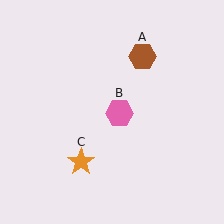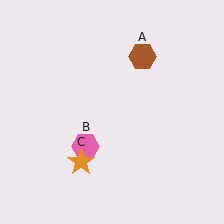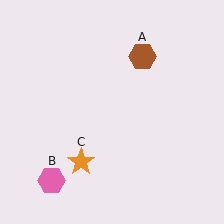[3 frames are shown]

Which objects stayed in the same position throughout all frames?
Brown hexagon (object A) and orange star (object C) remained stationary.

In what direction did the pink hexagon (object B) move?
The pink hexagon (object B) moved down and to the left.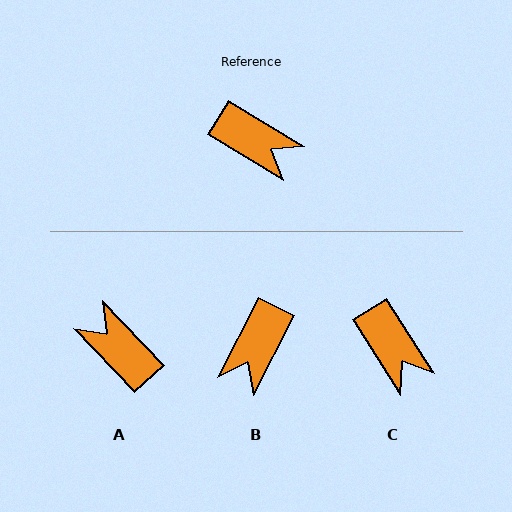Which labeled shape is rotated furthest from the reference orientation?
A, about 165 degrees away.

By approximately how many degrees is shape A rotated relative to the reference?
Approximately 165 degrees counter-clockwise.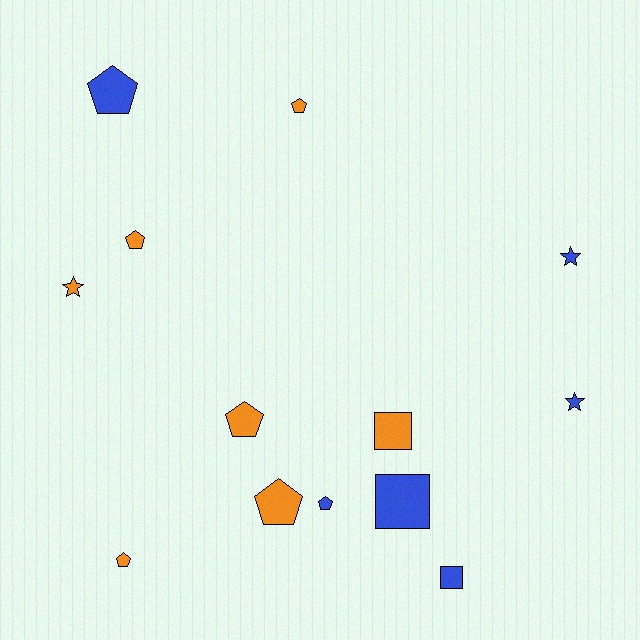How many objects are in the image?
There are 13 objects.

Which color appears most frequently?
Orange, with 7 objects.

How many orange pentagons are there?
There are 5 orange pentagons.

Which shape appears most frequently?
Pentagon, with 7 objects.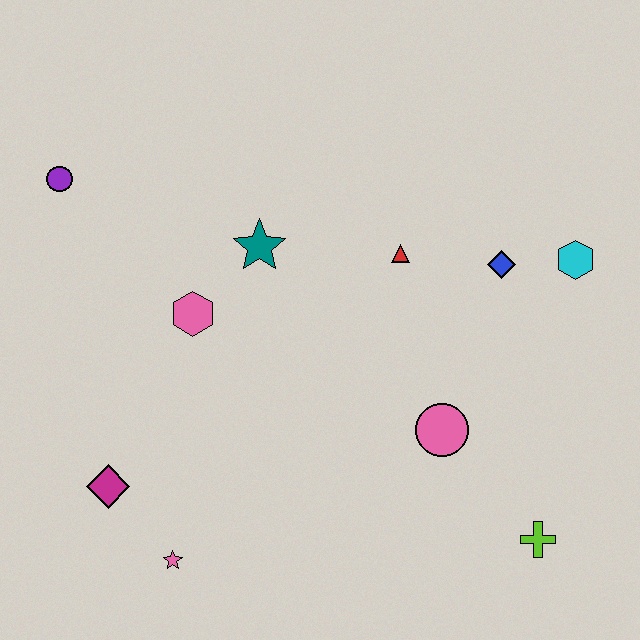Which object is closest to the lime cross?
The pink circle is closest to the lime cross.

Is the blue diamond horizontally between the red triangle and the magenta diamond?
No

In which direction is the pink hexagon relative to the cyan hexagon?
The pink hexagon is to the left of the cyan hexagon.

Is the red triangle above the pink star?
Yes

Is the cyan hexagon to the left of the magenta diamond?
No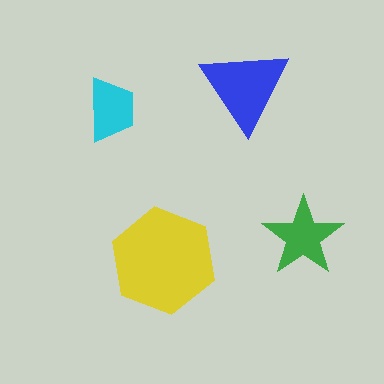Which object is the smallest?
The cyan trapezoid.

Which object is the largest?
The yellow hexagon.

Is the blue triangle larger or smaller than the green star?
Larger.